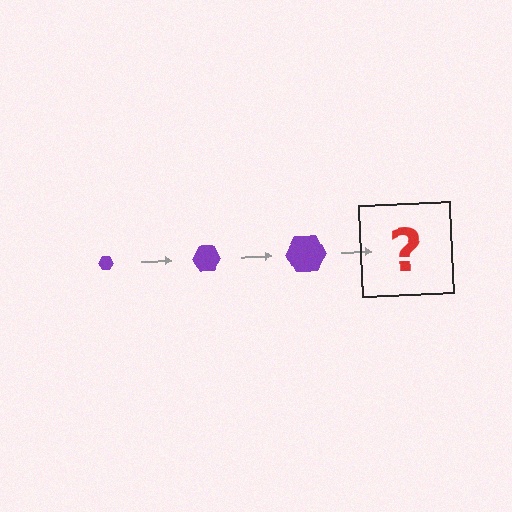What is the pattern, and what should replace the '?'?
The pattern is that the hexagon gets progressively larger each step. The '?' should be a purple hexagon, larger than the previous one.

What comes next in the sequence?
The next element should be a purple hexagon, larger than the previous one.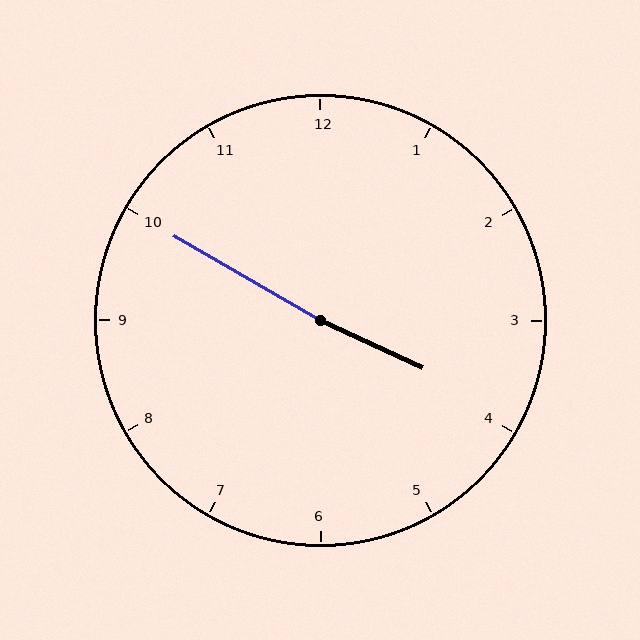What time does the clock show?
3:50.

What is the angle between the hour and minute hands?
Approximately 175 degrees.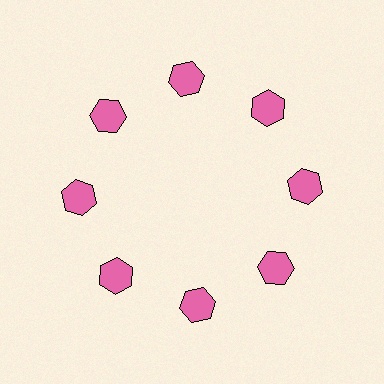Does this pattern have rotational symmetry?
Yes, this pattern has 8-fold rotational symmetry. It looks the same after rotating 45 degrees around the center.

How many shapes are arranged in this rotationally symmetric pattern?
There are 8 shapes, arranged in 8 groups of 1.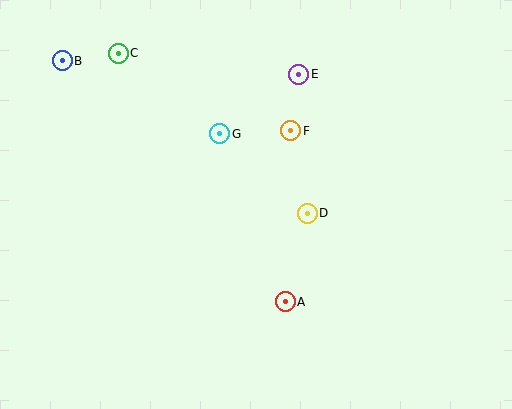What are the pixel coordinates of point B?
Point B is at (62, 61).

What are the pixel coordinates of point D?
Point D is at (307, 213).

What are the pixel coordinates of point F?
Point F is at (291, 131).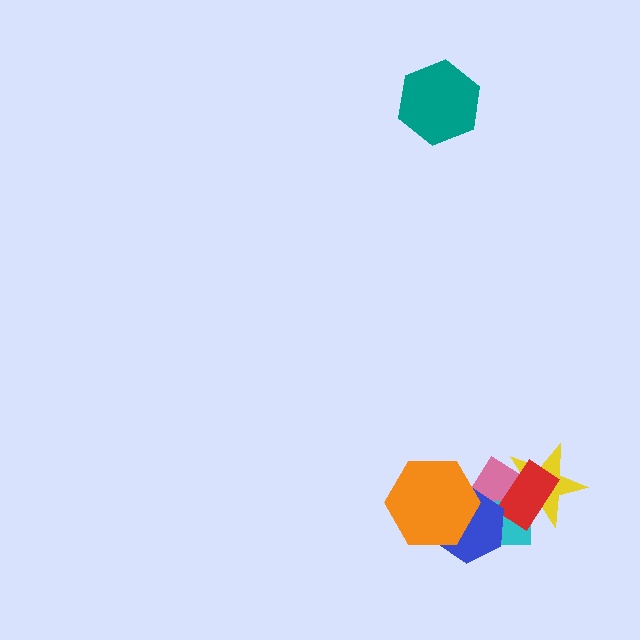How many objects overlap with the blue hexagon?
3 objects overlap with the blue hexagon.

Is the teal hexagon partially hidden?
No, no other shape covers it.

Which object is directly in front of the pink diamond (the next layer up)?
The cyan rectangle is directly in front of the pink diamond.